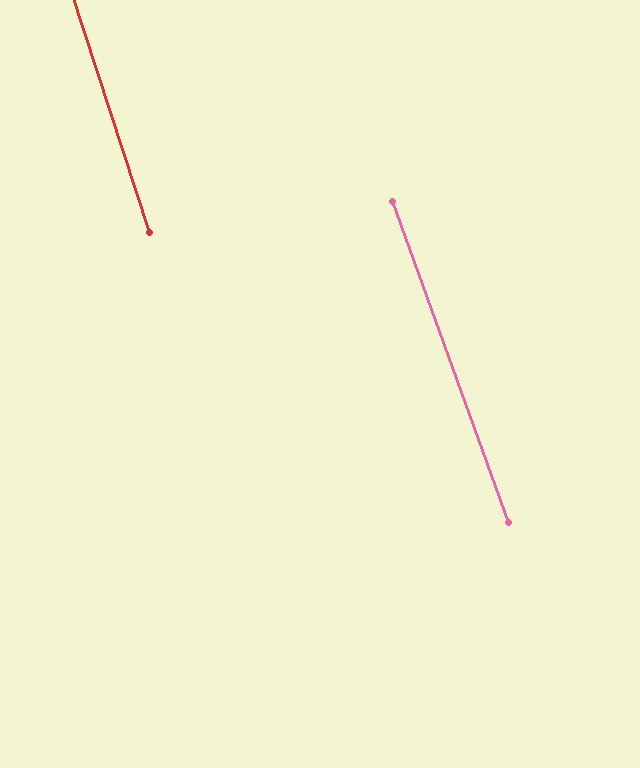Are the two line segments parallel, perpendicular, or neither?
Parallel — their directions differ by only 1.7°.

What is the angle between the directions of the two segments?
Approximately 2 degrees.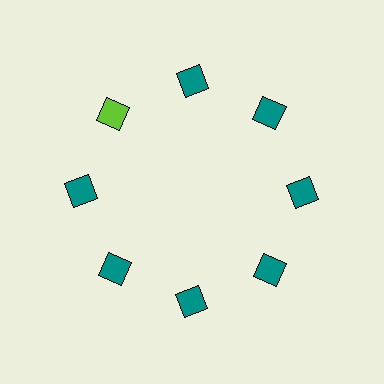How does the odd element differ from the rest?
It has a different color: lime instead of teal.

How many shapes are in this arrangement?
There are 8 shapes arranged in a ring pattern.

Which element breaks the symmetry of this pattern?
The lime diamond at roughly the 10 o'clock position breaks the symmetry. All other shapes are teal diamonds.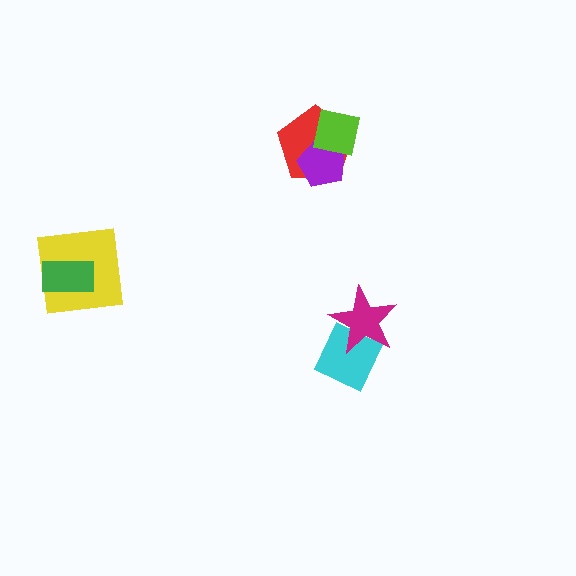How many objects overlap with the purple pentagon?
2 objects overlap with the purple pentagon.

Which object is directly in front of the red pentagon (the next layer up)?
The purple pentagon is directly in front of the red pentagon.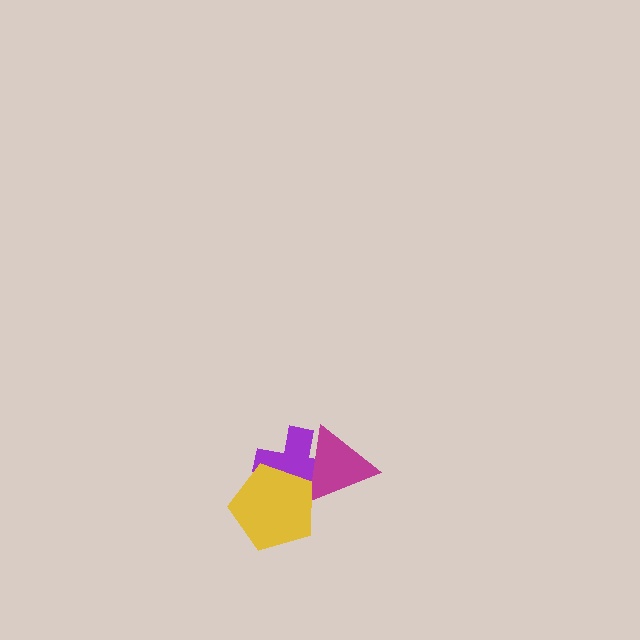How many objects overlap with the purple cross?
2 objects overlap with the purple cross.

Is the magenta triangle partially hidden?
Yes, it is partially covered by another shape.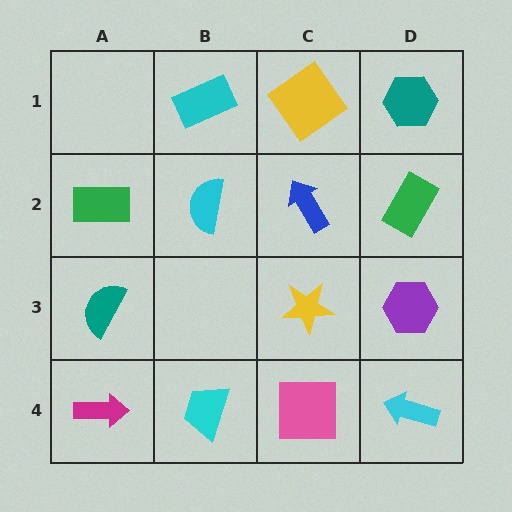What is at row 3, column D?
A purple hexagon.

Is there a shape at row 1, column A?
No, that cell is empty.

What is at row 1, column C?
A yellow diamond.